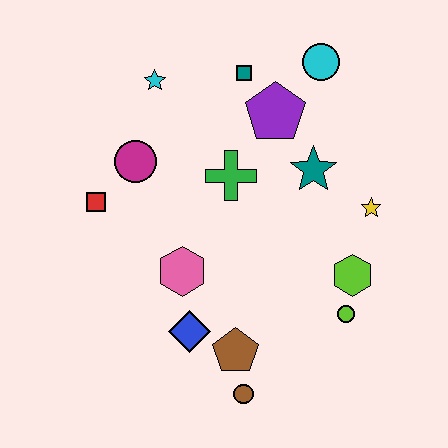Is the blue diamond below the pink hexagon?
Yes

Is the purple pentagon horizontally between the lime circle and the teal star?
No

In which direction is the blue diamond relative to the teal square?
The blue diamond is below the teal square.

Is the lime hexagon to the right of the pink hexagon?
Yes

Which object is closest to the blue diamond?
The brown pentagon is closest to the blue diamond.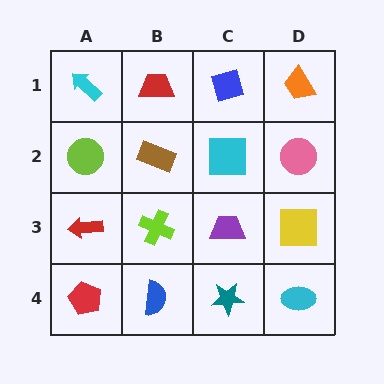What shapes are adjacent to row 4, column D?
A yellow square (row 3, column D), a teal star (row 4, column C).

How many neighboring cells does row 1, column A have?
2.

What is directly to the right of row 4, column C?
A cyan ellipse.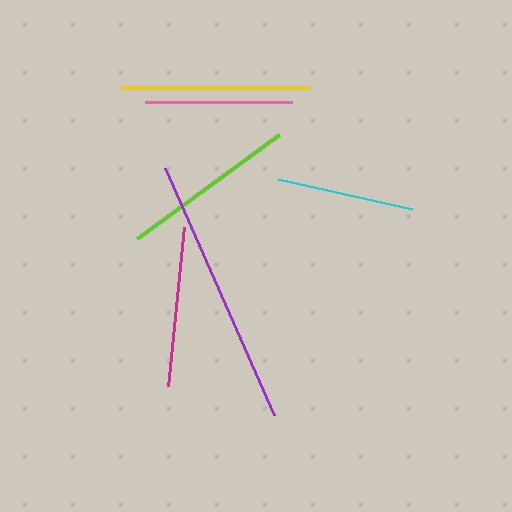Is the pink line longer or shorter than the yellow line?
The yellow line is longer than the pink line.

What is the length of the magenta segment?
The magenta segment is approximately 160 pixels long.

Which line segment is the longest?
The purple line is the longest at approximately 270 pixels.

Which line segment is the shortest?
The cyan line is the shortest at approximately 137 pixels.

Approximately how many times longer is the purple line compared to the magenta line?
The purple line is approximately 1.7 times the length of the magenta line.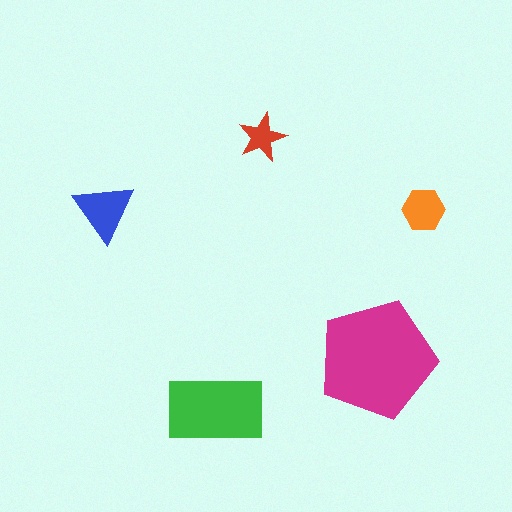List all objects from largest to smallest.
The magenta pentagon, the green rectangle, the blue triangle, the orange hexagon, the red star.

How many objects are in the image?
There are 5 objects in the image.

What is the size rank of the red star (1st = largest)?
5th.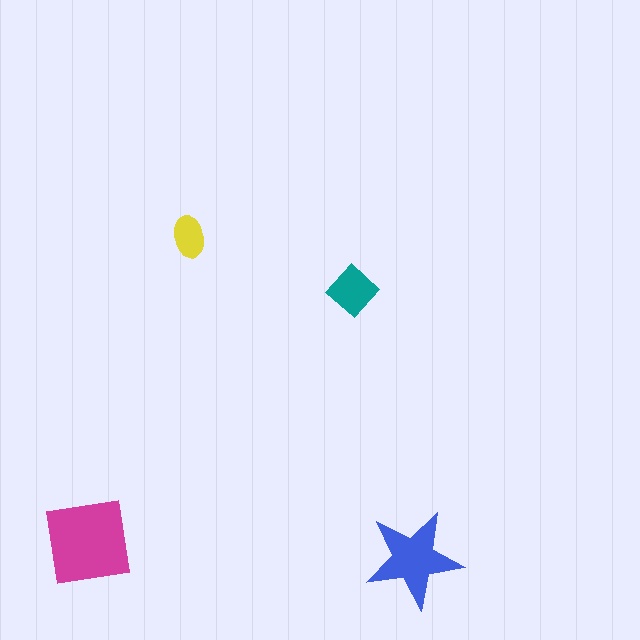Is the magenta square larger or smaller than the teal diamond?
Larger.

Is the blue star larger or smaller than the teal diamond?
Larger.